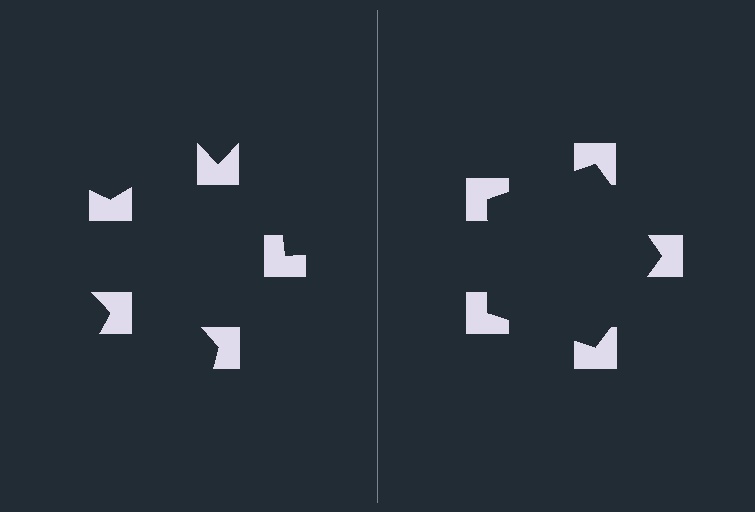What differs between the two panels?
The notched squares are positioned identically on both sides; only the wedge orientations differ. On the right they align to a pentagon; on the left they are misaligned.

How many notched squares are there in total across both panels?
10 — 5 on each side.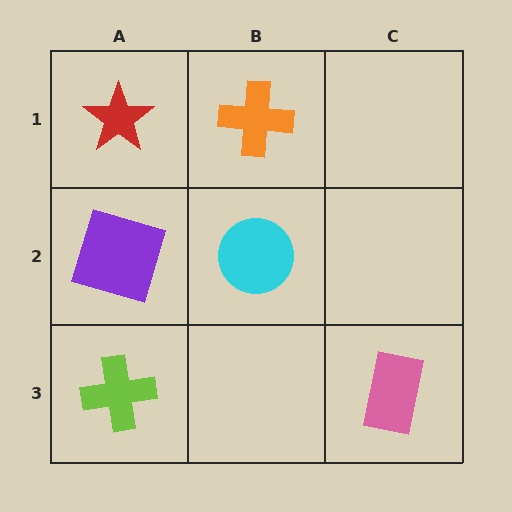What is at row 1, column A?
A red star.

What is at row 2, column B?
A cyan circle.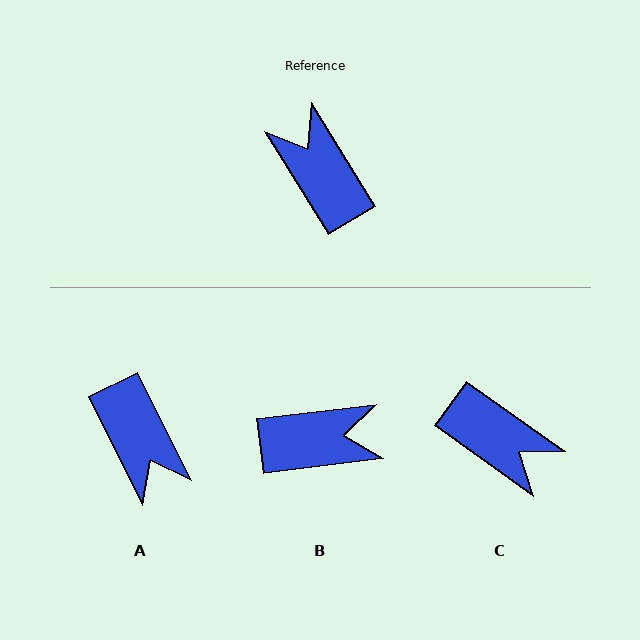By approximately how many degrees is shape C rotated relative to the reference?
Approximately 157 degrees clockwise.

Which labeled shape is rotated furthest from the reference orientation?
A, about 175 degrees away.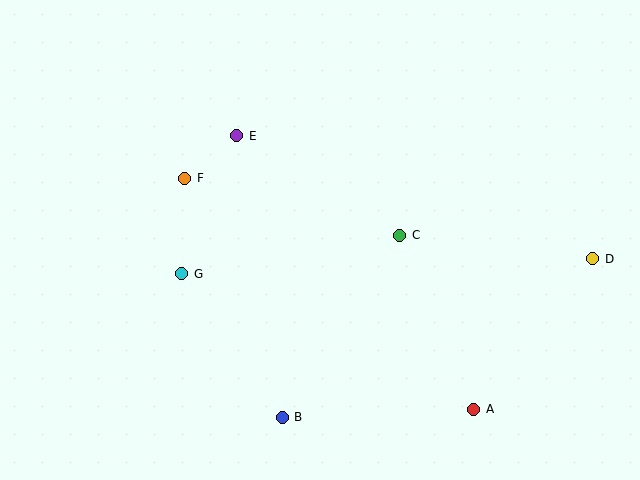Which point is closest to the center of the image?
Point C at (400, 235) is closest to the center.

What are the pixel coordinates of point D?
Point D is at (593, 259).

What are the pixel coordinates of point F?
Point F is at (185, 178).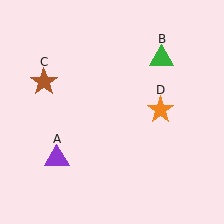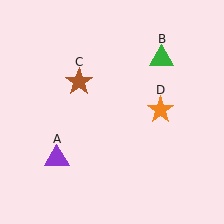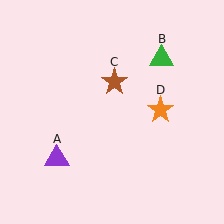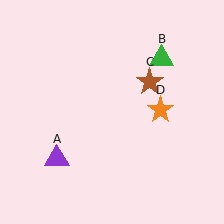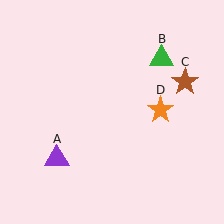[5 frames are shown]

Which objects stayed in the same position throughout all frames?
Purple triangle (object A) and green triangle (object B) and orange star (object D) remained stationary.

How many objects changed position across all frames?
1 object changed position: brown star (object C).